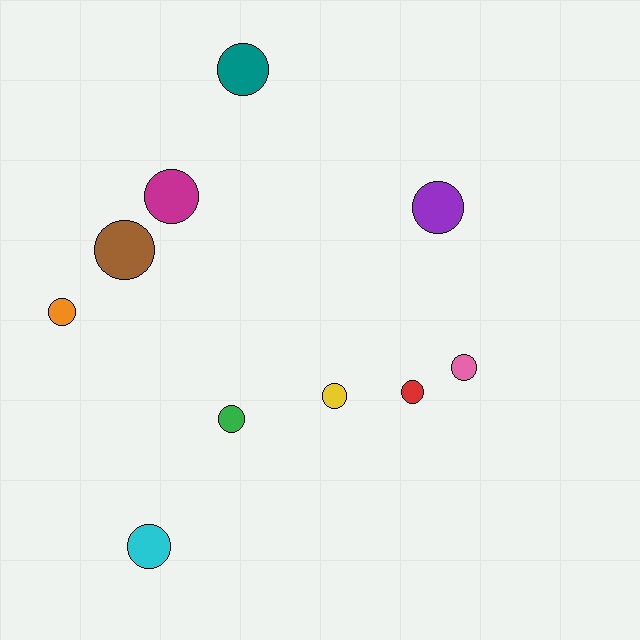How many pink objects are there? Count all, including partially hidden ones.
There is 1 pink object.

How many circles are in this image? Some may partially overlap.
There are 10 circles.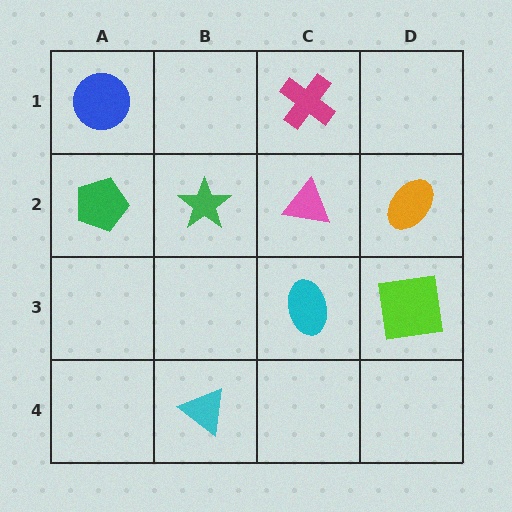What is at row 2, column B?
A green star.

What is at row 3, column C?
A cyan ellipse.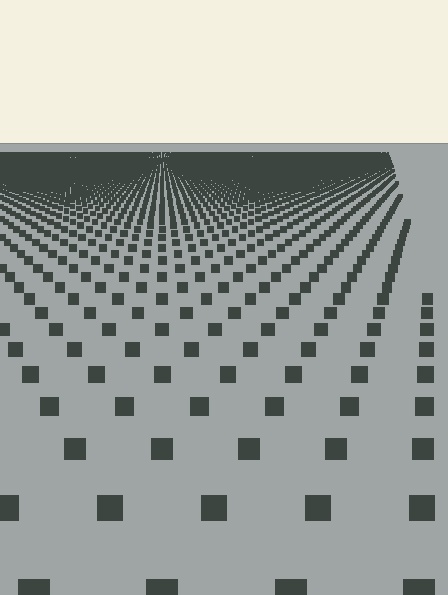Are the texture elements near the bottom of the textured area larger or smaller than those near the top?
Larger. Near the bottom, elements are closer to the viewer and appear at a bigger on-screen size.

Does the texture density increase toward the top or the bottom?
Density increases toward the top.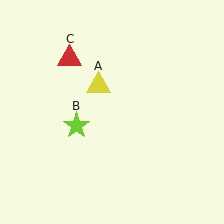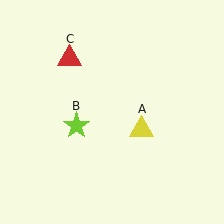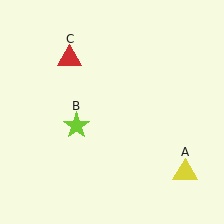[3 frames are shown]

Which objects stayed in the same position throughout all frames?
Lime star (object B) and red triangle (object C) remained stationary.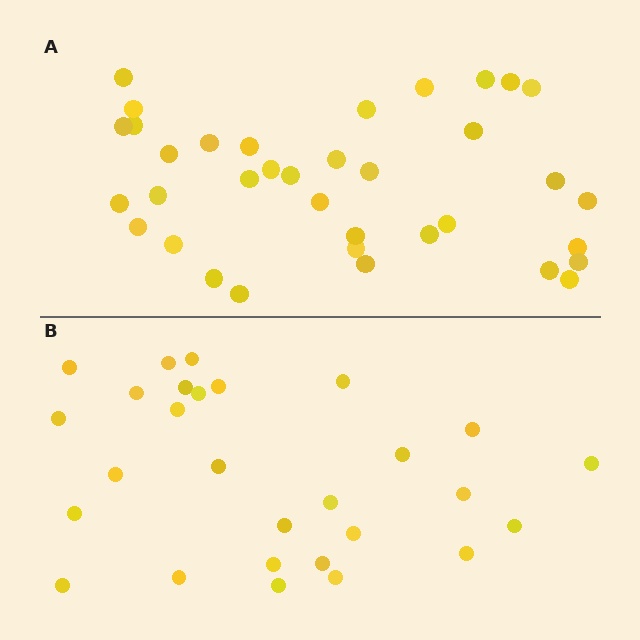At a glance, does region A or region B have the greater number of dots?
Region A (the top region) has more dots.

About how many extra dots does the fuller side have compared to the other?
Region A has roughly 8 or so more dots than region B.